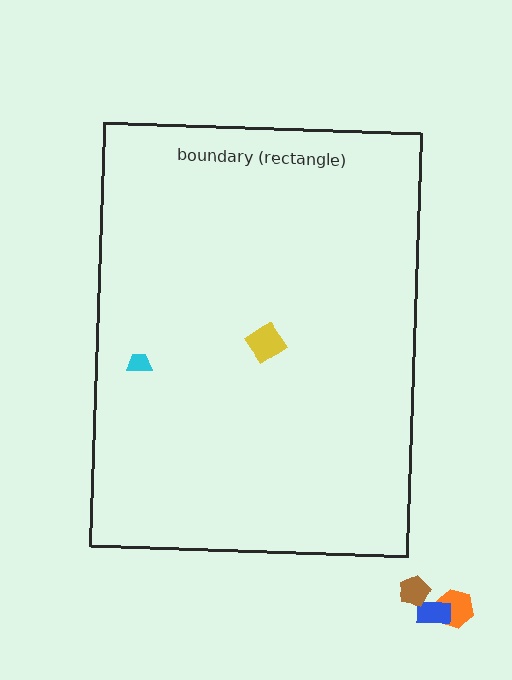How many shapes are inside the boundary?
2 inside, 3 outside.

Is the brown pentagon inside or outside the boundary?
Outside.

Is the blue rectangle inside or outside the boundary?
Outside.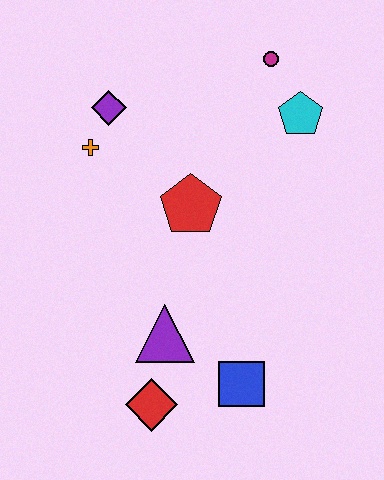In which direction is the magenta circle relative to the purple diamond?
The magenta circle is to the right of the purple diamond.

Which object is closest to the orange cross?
The purple diamond is closest to the orange cross.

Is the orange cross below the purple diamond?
Yes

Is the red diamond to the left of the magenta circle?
Yes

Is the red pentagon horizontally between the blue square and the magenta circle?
No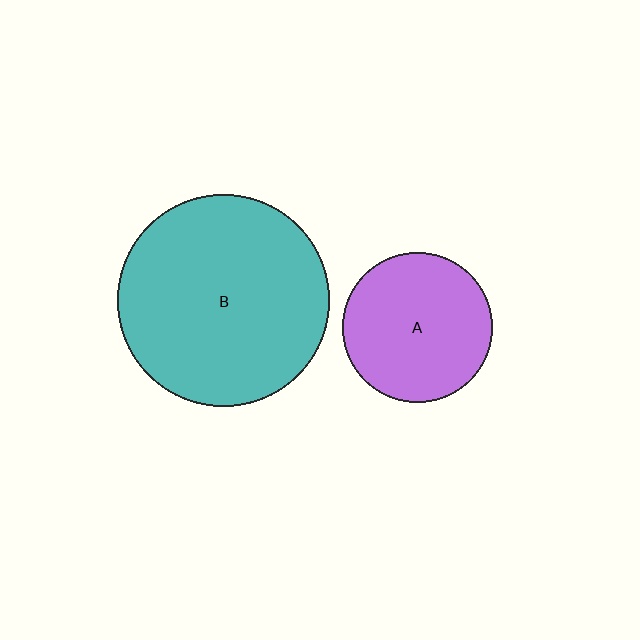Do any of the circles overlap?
No, none of the circles overlap.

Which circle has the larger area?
Circle B (teal).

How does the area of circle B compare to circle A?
Approximately 2.0 times.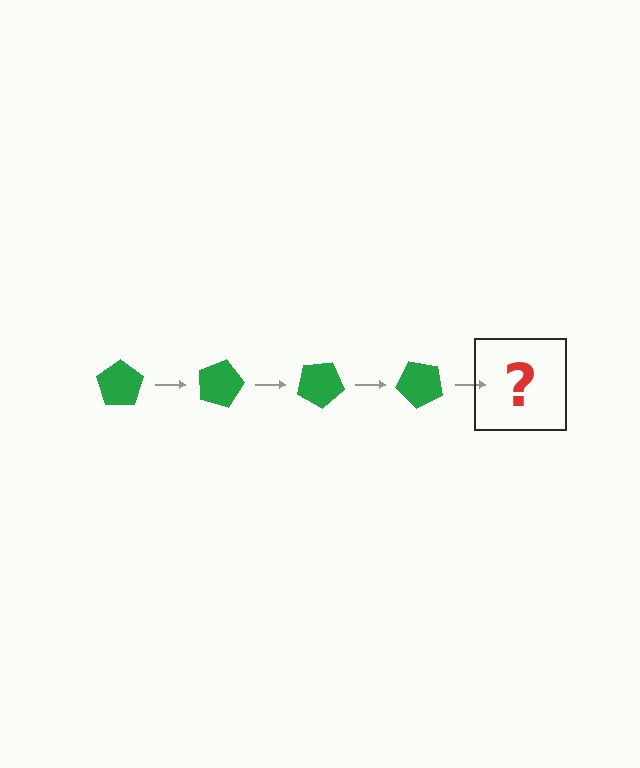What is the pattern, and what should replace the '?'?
The pattern is that the pentagon rotates 15 degrees each step. The '?' should be a green pentagon rotated 60 degrees.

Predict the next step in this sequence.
The next step is a green pentagon rotated 60 degrees.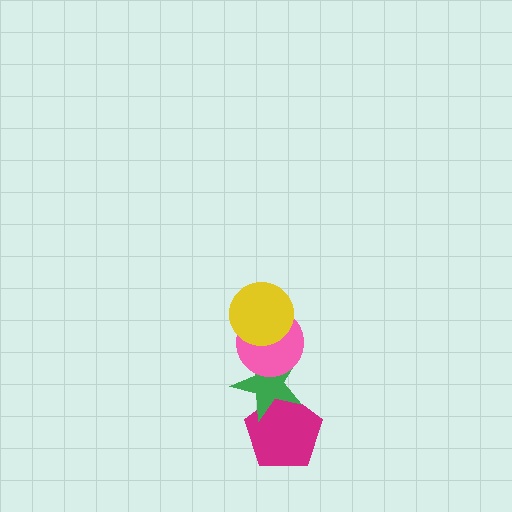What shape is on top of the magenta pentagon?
The green star is on top of the magenta pentagon.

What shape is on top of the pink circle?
The yellow circle is on top of the pink circle.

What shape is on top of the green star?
The pink circle is on top of the green star.